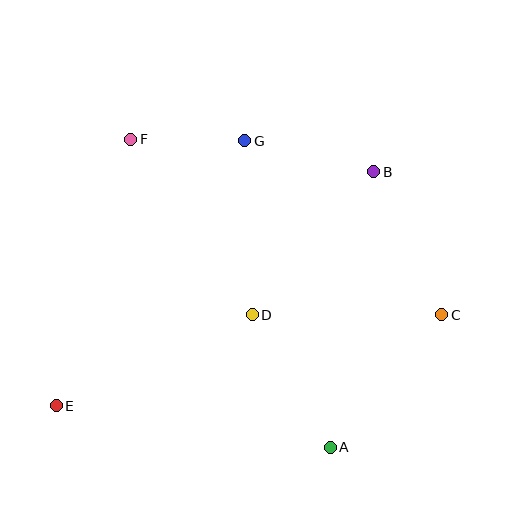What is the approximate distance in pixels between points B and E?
The distance between B and E is approximately 394 pixels.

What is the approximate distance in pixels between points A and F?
The distance between A and F is approximately 367 pixels.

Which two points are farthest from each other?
Points C and E are farthest from each other.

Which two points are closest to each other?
Points F and G are closest to each other.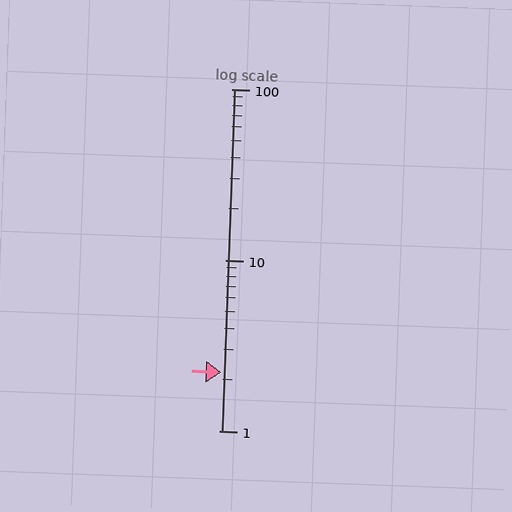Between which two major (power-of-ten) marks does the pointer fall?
The pointer is between 1 and 10.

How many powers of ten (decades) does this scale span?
The scale spans 2 decades, from 1 to 100.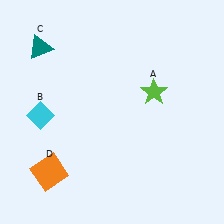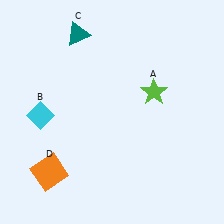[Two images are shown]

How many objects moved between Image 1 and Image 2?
1 object moved between the two images.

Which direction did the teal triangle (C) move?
The teal triangle (C) moved right.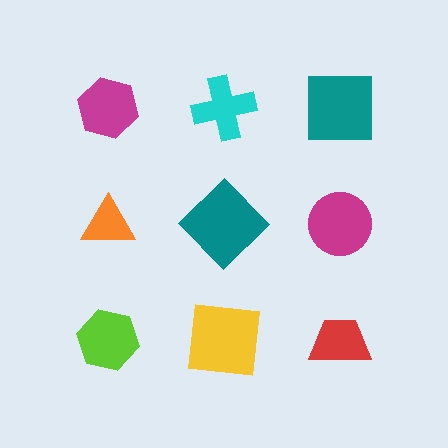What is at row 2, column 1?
An orange triangle.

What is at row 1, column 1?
A magenta hexagon.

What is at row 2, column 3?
A magenta circle.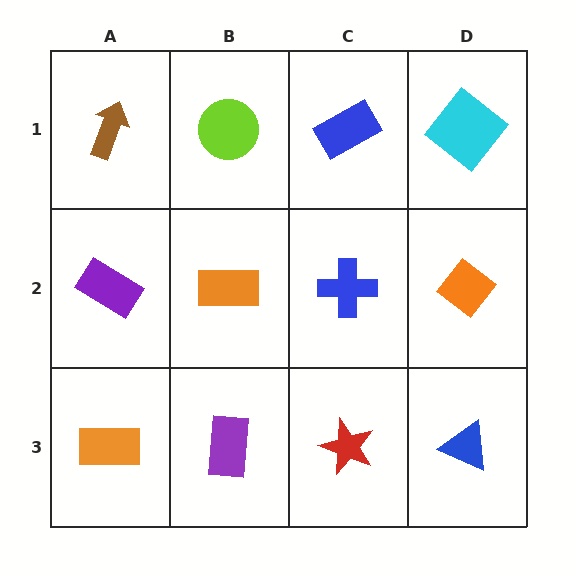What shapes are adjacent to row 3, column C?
A blue cross (row 2, column C), a purple rectangle (row 3, column B), a blue triangle (row 3, column D).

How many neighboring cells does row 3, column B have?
3.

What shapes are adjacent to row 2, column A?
A brown arrow (row 1, column A), an orange rectangle (row 3, column A), an orange rectangle (row 2, column B).